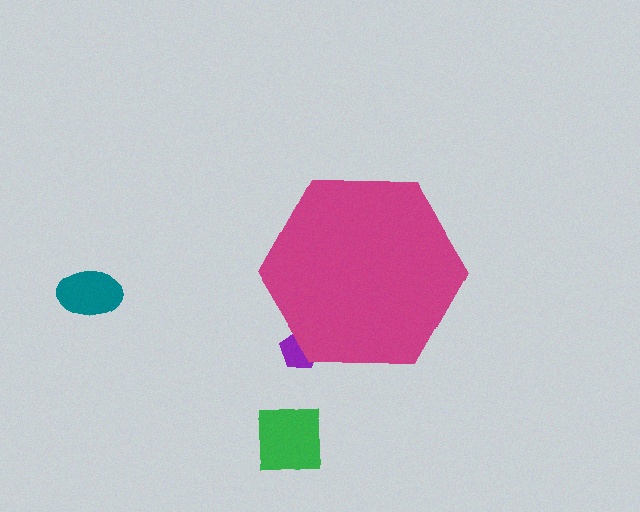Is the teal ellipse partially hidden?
No, the teal ellipse is fully visible.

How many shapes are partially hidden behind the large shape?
1 shape is partially hidden.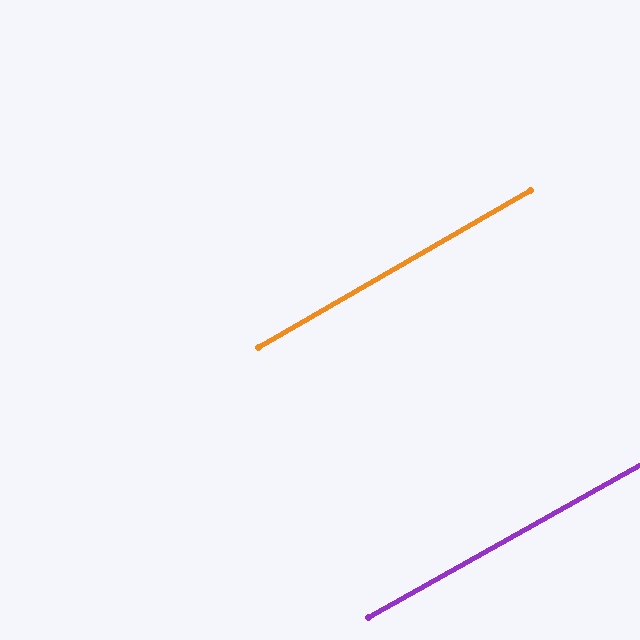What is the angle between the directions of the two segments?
Approximately 1 degree.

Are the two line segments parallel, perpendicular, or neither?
Parallel — their directions differ by only 0.8°.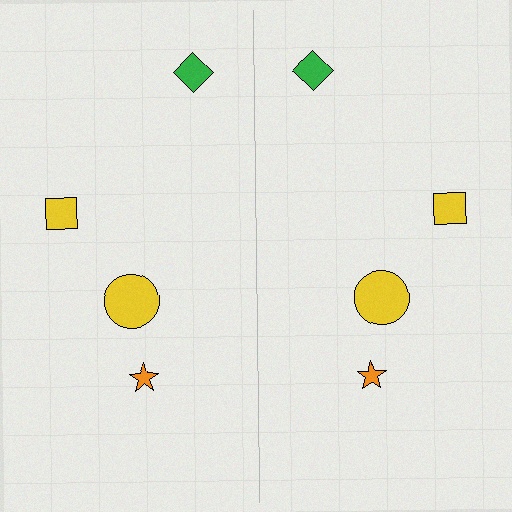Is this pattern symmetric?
Yes, this pattern has bilateral (reflection) symmetry.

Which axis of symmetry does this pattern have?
The pattern has a vertical axis of symmetry running through the center of the image.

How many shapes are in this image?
There are 8 shapes in this image.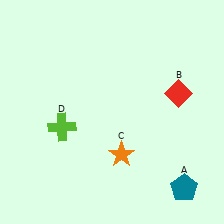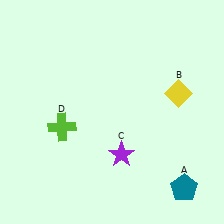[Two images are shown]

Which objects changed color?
B changed from red to yellow. C changed from orange to purple.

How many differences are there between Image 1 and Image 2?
There are 2 differences between the two images.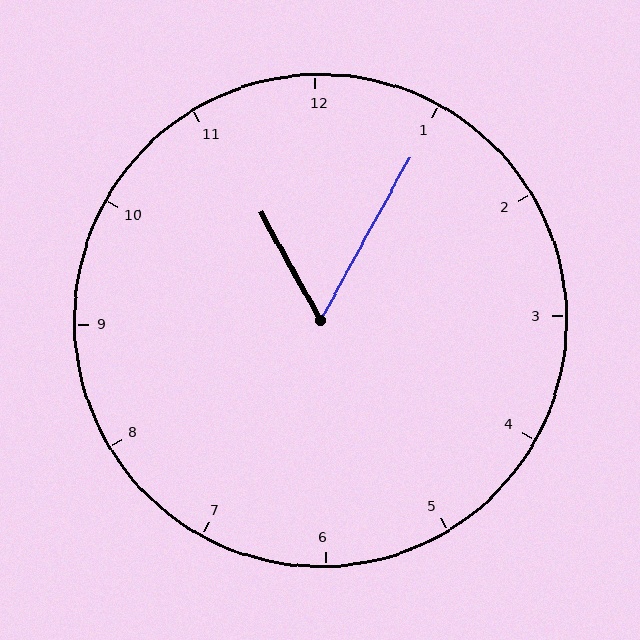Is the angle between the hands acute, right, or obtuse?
It is acute.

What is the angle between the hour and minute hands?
Approximately 58 degrees.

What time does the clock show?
11:05.